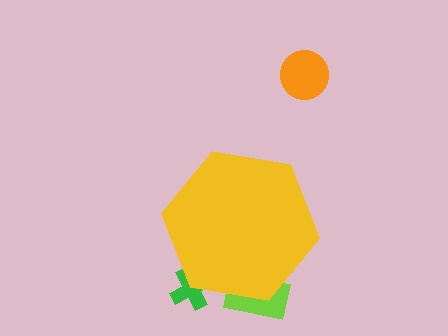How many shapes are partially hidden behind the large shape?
2 shapes are partially hidden.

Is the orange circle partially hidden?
No, the orange circle is fully visible.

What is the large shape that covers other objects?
A yellow hexagon.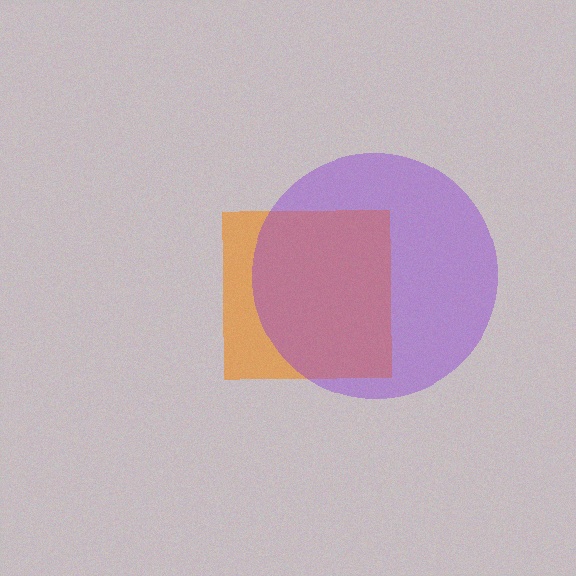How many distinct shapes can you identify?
There are 2 distinct shapes: an orange square, a purple circle.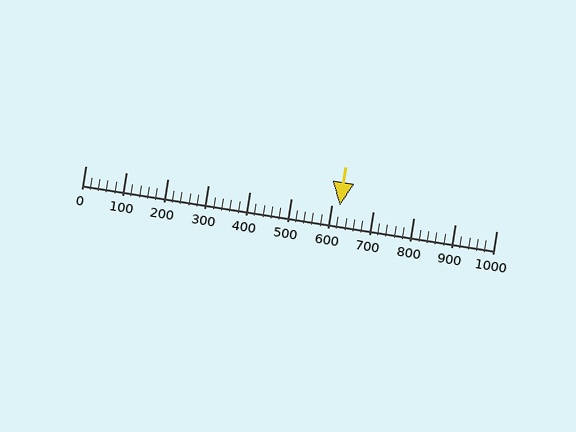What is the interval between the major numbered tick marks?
The major tick marks are spaced 100 units apart.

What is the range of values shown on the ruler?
The ruler shows values from 0 to 1000.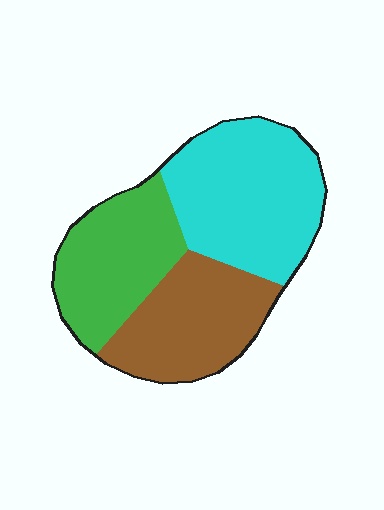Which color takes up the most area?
Cyan, at roughly 40%.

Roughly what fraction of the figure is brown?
Brown takes up about one third (1/3) of the figure.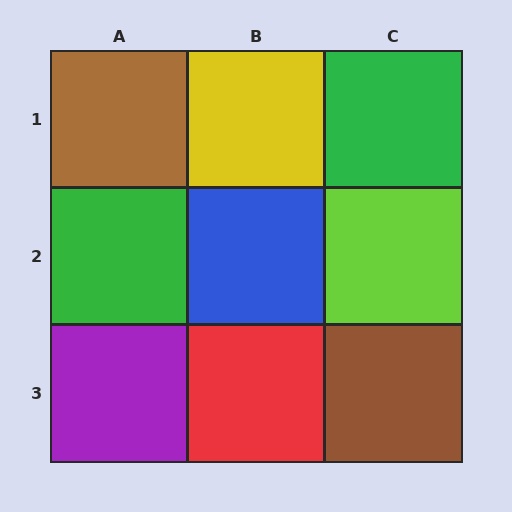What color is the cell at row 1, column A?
Brown.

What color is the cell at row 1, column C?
Green.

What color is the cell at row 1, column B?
Yellow.